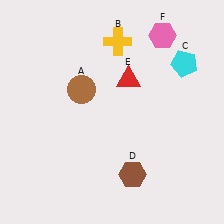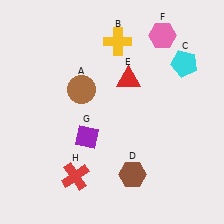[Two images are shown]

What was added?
A purple diamond (G), a red cross (H) were added in Image 2.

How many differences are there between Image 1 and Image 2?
There are 2 differences between the two images.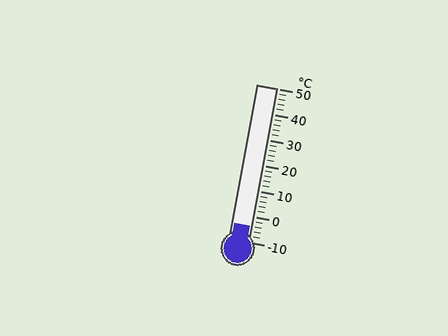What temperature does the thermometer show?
The thermometer shows approximately -4°C.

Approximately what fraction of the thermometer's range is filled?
The thermometer is filled to approximately 10% of its range.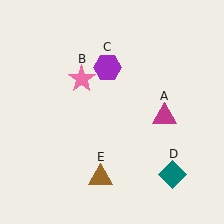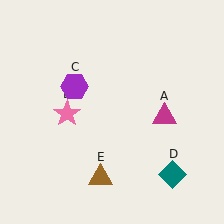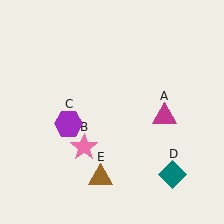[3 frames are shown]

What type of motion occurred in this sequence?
The pink star (object B), purple hexagon (object C) rotated counterclockwise around the center of the scene.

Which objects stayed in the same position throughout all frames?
Magenta triangle (object A) and teal diamond (object D) and brown triangle (object E) remained stationary.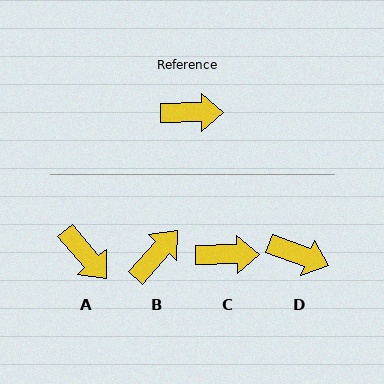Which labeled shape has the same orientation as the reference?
C.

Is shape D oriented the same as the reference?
No, it is off by about 21 degrees.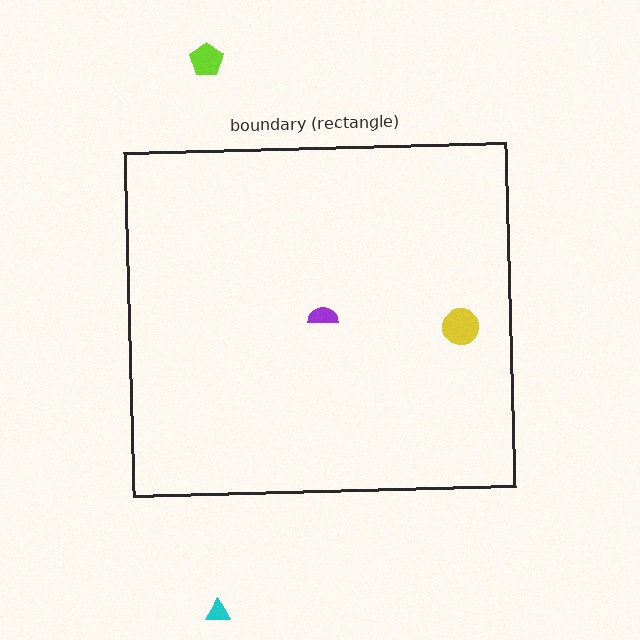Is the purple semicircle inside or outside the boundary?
Inside.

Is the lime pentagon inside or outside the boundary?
Outside.